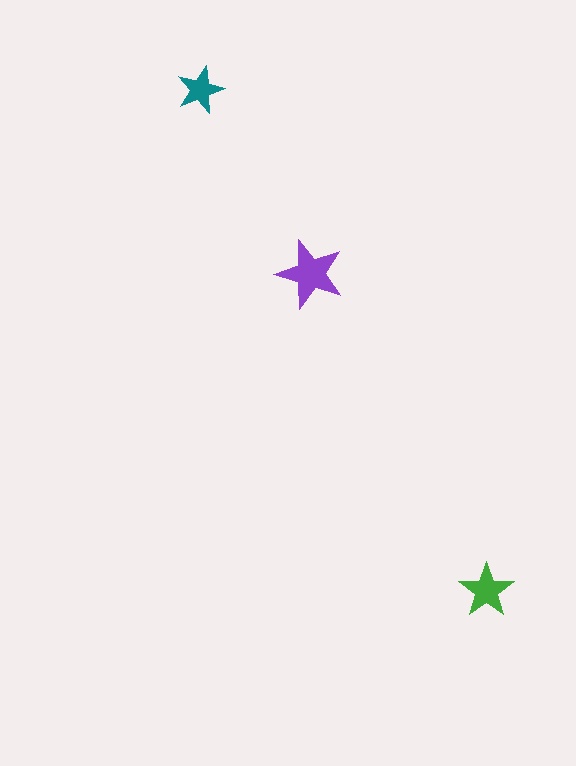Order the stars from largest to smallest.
the purple one, the green one, the teal one.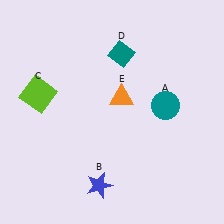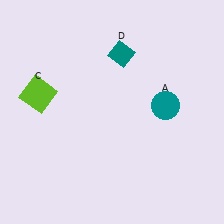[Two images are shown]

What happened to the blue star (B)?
The blue star (B) was removed in Image 2. It was in the bottom-left area of Image 1.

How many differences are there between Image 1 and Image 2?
There are 2 differences between the two images.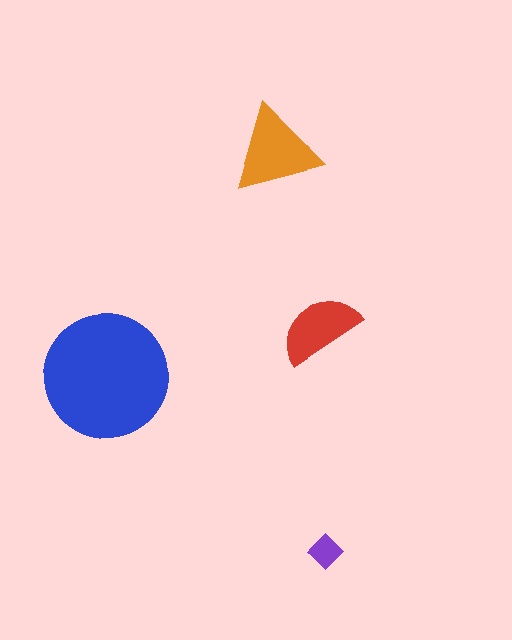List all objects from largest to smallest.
The blue circle, the orange triangle, the red semicircle, the purple diamond.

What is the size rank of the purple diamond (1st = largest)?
4th.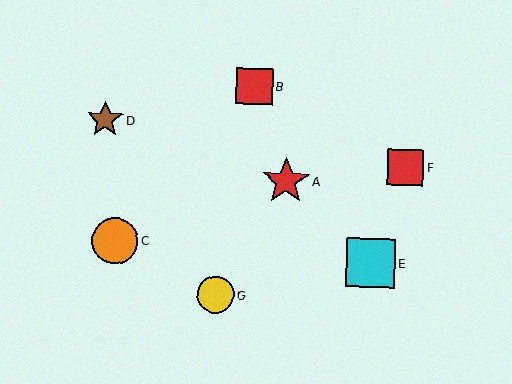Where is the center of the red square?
The center of the red square is at (406, 167).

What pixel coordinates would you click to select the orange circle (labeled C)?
Click at (115, 241) to select the orange circle C.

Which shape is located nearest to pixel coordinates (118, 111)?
The brown star (labeled D) at (105, 119) is nearest to that location.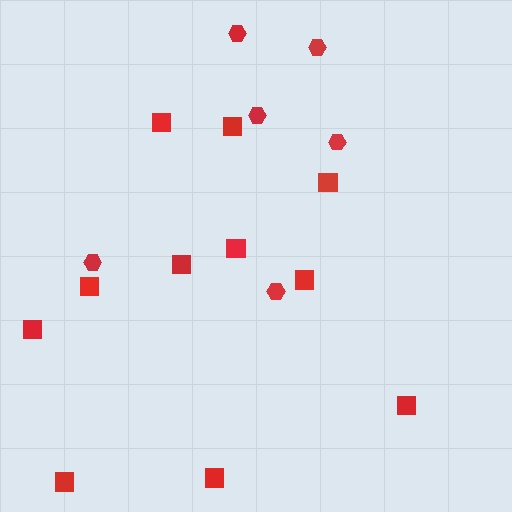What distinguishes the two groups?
There are 2 groups: one group of hexagons (6) and one group of squares (11).